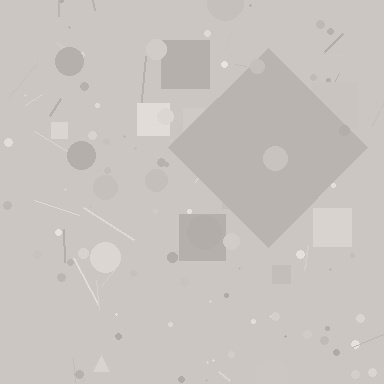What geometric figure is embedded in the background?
A diamond is embedded in the background.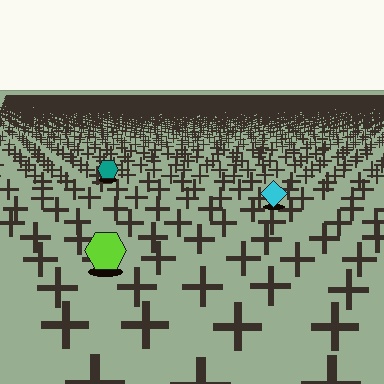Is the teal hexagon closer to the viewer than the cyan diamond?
No. The cyan diamond is closer — you can tell from the texture gradient: the ground texture is coarser near it.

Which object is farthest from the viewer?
The teal hexagon is farthest from the viewer. It appears smaller and the ground texture around it is denser.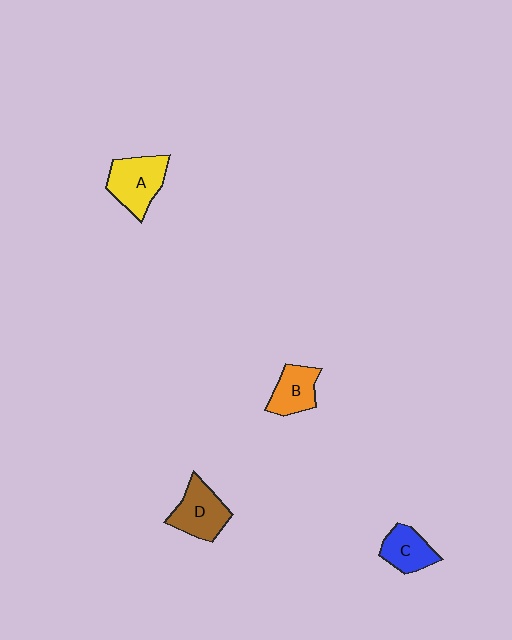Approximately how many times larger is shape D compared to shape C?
Approximately 1.3 times.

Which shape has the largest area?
Shape A (yellow).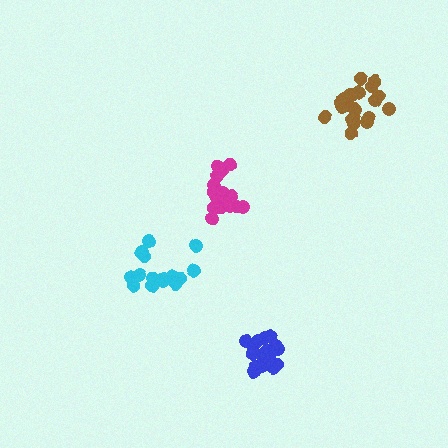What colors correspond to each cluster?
The clusters are colored: brown, cyan, blue, magenta.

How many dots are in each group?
Group 1: 21 dots, Group 2: 16 dots, Group 3: 17 dots, Group 4: 16 dots (70 total).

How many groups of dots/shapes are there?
There are 4 groups.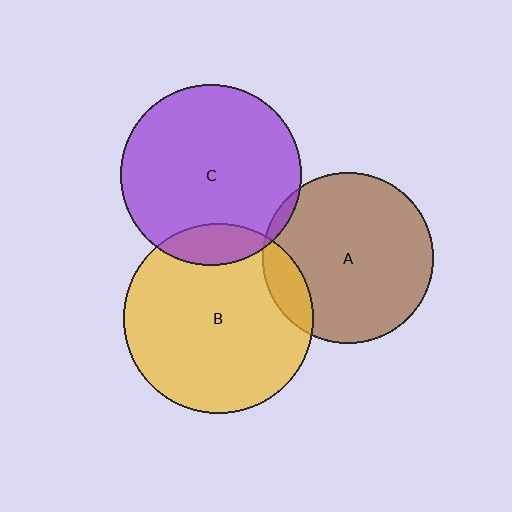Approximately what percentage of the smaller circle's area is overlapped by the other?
Approximately 10%.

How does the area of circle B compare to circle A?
Approximately 1.2 times.